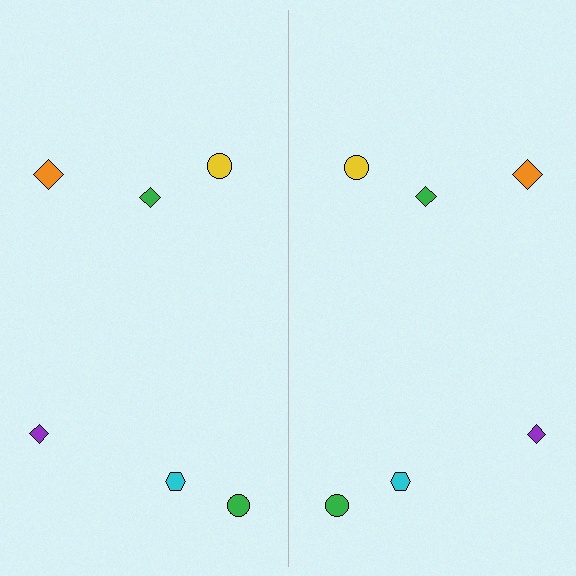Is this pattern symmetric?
Yes, this pattern has bilateral (reflection) symmetry.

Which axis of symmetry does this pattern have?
The pattern has a vertical axis of symmetry running through the center of the image.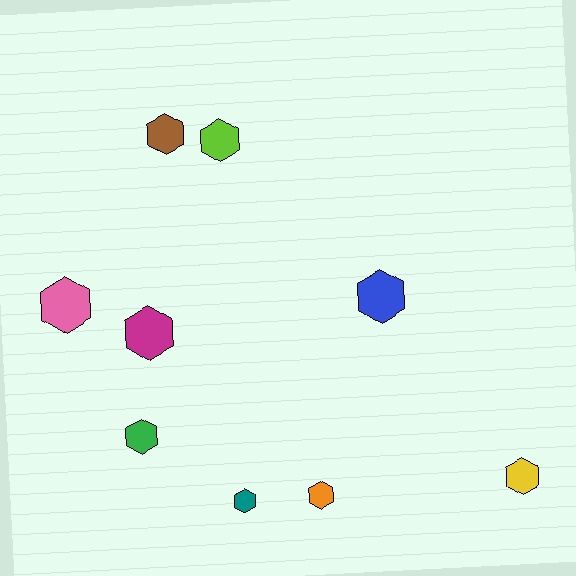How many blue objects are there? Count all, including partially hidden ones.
There is 1 blue object.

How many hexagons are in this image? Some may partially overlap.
There are 9 hexagons.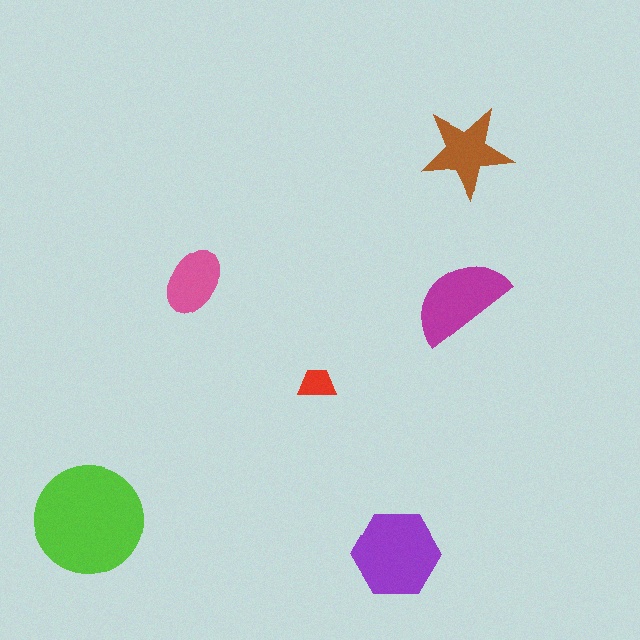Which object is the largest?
The lime circle.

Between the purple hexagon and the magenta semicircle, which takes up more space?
The purple hexagon.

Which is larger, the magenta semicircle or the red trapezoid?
The magenta semicircle.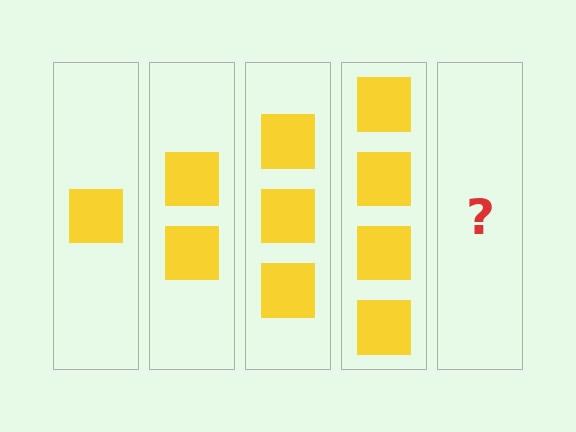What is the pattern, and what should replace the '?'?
The pattern is that each step adds one more square. The '?' should be 5 squares.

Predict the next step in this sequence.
The next step is 5 squares.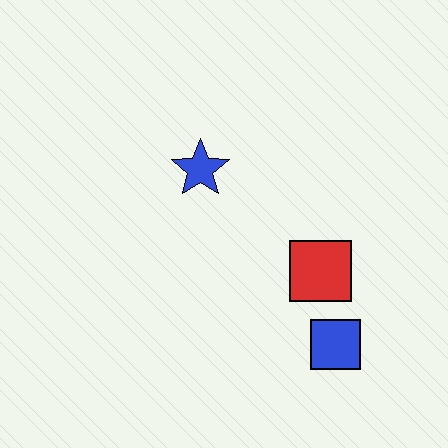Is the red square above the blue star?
No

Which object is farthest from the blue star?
The blue square is farthest from the blue star.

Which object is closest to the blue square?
The red square is closest to the blue square.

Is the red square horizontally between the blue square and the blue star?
Yes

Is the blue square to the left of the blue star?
No